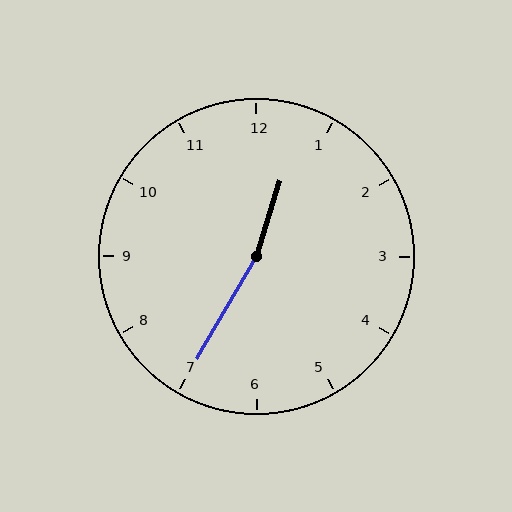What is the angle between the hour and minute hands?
Approximately 168 degrees.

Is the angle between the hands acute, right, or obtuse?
It is obtuse.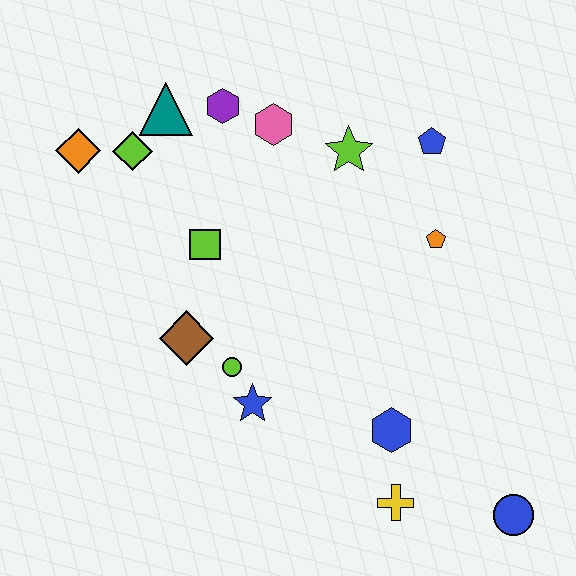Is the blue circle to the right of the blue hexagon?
Yes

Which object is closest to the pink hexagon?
The purple hexagon is closest to the pink hexagon.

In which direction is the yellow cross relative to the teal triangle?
The yellow cross is below the teal triangle.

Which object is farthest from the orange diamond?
The blue circle is farthest from the orange diamond.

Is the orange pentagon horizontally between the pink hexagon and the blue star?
No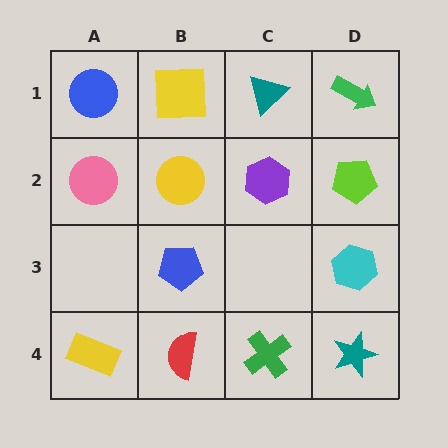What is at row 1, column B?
A yellow square.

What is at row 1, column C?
A teal triangle.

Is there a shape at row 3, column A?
No, that cell is empty.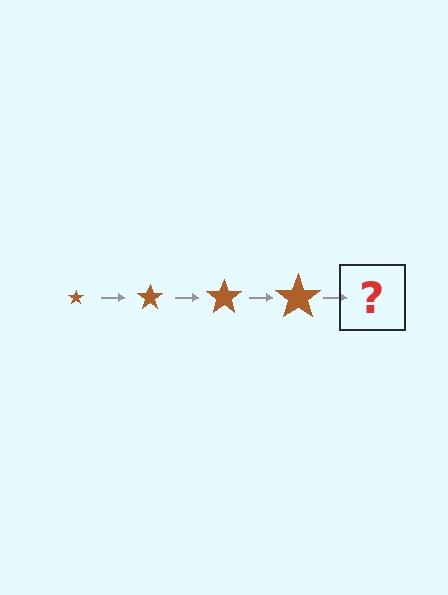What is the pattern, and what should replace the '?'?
The pattern is that the star gets progressively larger each step. The '?' should be a brown star, larger than the previous one.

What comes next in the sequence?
The next element should be a brown star, larger than the previous one.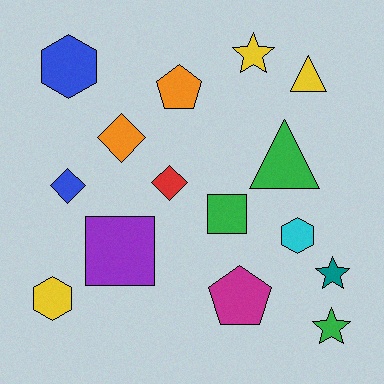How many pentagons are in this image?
There are 2 pentagons.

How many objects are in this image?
There are 15 objects.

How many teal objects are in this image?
There is 1 teal object.